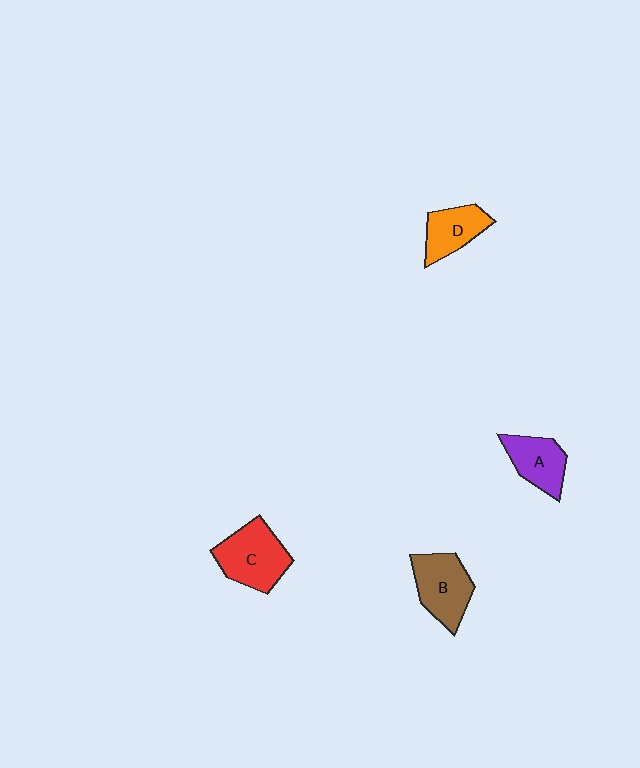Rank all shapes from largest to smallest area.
From largest to smallest: C (red), B (brown), A (purple), D (orange).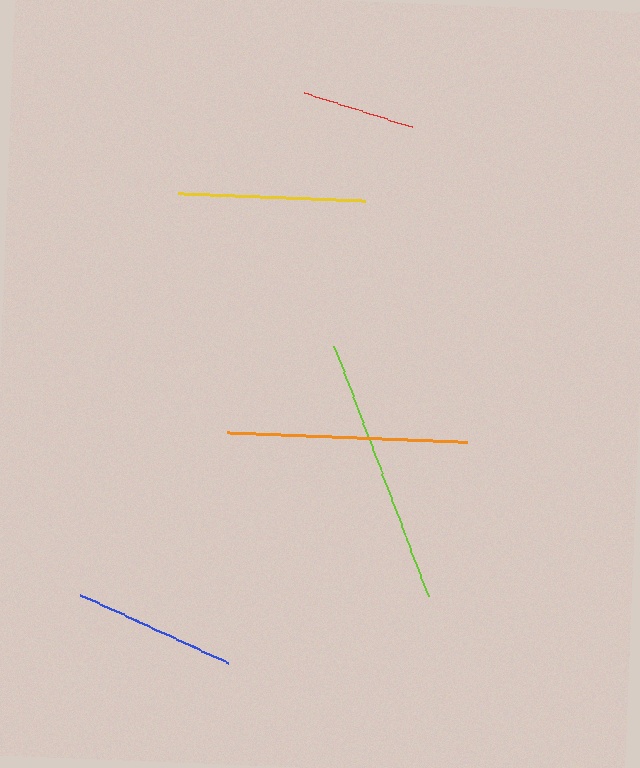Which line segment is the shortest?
The red line is the shortest at approximately 113 pixels.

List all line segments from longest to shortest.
From longest to shortest: lime, orange, yellow, blue, red.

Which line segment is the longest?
The lime line is the longest at approximately 268 pixels.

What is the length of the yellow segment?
The yellow segment is approximately 187 pixels long.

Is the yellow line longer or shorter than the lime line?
The lime line is longer than the yellow line.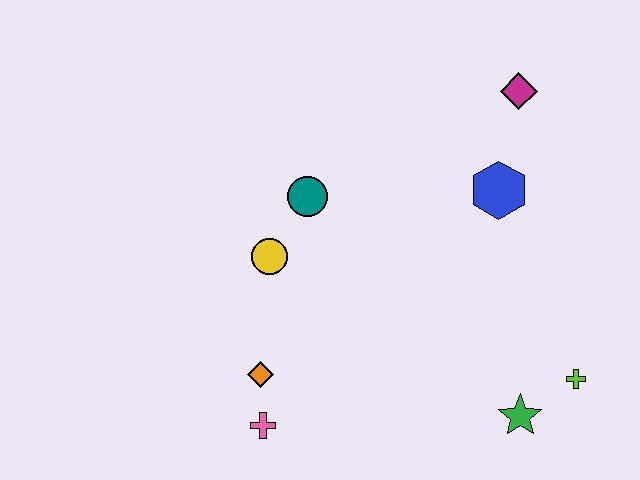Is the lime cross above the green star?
Yes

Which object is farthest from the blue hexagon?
The pink cross is farthest from the blue hexagon.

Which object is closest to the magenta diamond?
The blue hexagon is closest to the magenta diamond.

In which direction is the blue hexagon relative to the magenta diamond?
The blue hexagon is below the magenta diamond.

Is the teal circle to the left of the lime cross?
Yes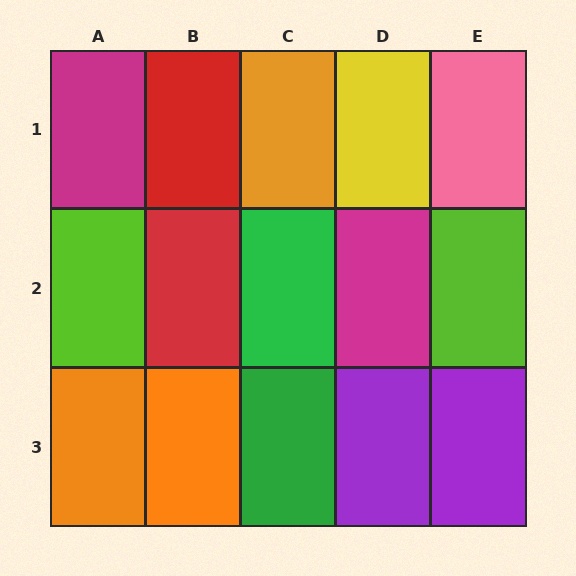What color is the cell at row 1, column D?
Yellow.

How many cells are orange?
3 cells are orange.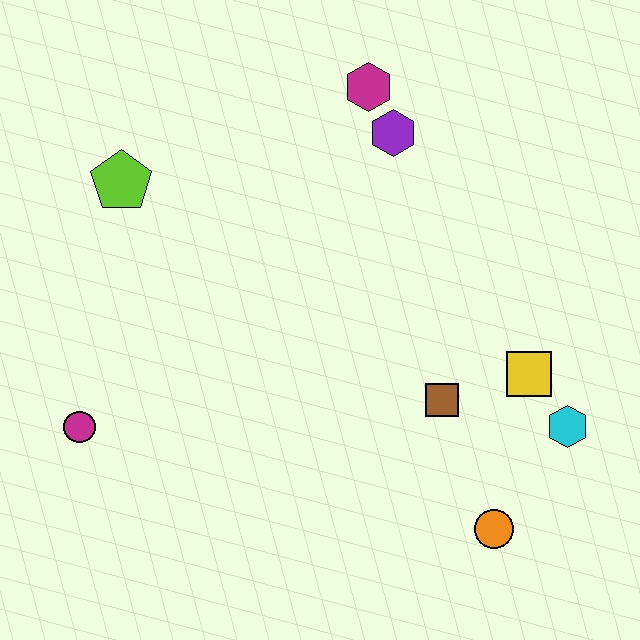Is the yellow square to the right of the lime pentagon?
Yes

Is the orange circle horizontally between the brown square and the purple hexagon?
No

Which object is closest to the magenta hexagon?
The purple hexagon is closest to the magenta hexagon.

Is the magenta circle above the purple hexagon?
No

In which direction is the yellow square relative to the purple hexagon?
The yellow square is below the purple hexagon.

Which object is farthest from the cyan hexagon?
The lime pentagon is farthest from the cyan hexagon.